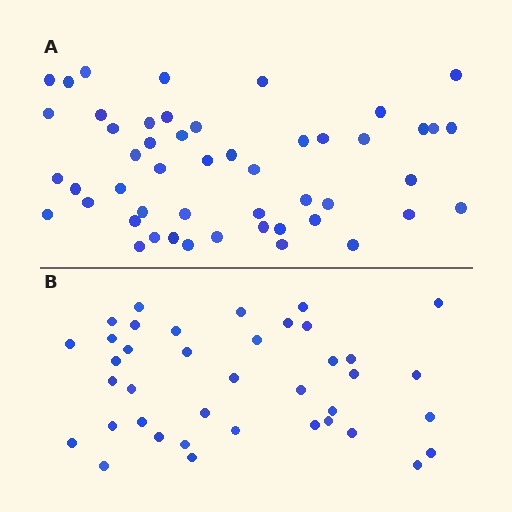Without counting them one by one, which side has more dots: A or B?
Region A (the top region) has more dots.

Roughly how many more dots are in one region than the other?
Region A has roughly 12 or so more dots than region B.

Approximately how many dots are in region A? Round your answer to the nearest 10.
About 50 dots.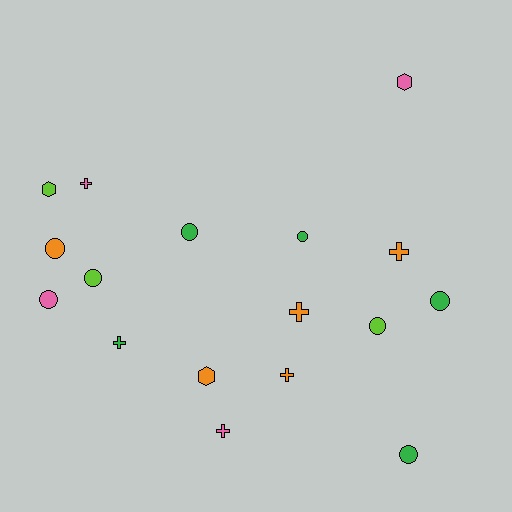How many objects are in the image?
There are 17 objects.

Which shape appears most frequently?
Circle, with 8 objects.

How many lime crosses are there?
There are no lime crosses.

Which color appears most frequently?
Green, with 5 objects.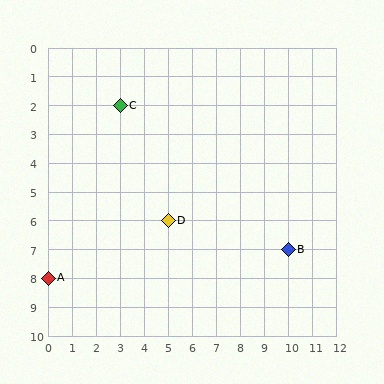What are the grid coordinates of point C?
Point C is at grid coordinates (3, 2).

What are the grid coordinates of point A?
Point A is at grid coordinates (0, 8).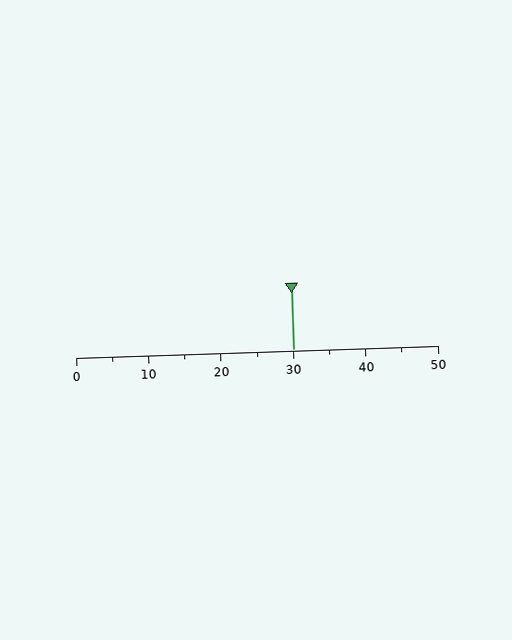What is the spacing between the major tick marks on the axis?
The major ticks are spaced 10 apart.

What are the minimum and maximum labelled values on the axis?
The axis runs from 0 to 50.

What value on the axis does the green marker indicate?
The marker indicates approximately 30.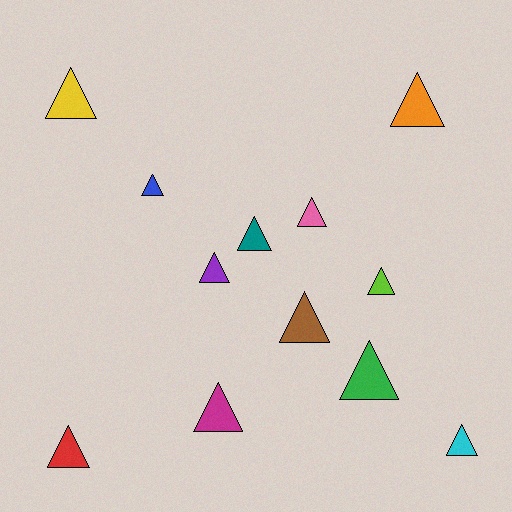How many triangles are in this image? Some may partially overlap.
There are 12 triangles.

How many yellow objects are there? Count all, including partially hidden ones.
There is 1 yellow object.